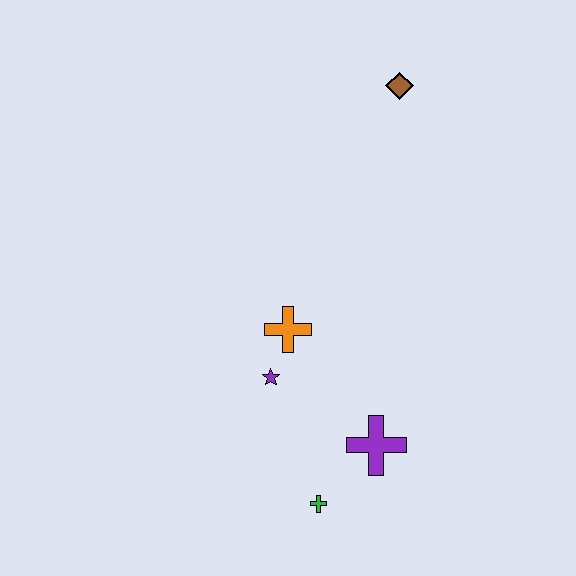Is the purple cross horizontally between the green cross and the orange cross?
No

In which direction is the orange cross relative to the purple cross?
The orange cross is above the purple cross.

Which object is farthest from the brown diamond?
The green cross is farthest from the brown diamond.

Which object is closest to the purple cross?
The green cross is closest to the purple cross.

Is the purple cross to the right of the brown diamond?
No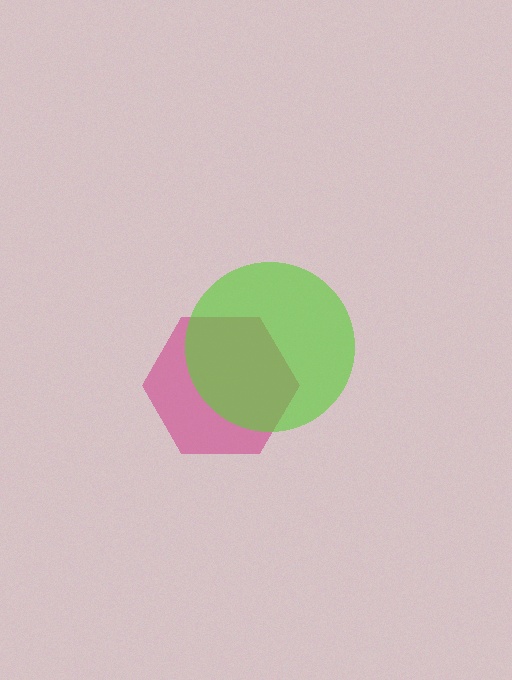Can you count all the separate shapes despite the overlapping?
Yes, there are 2 separate shapes.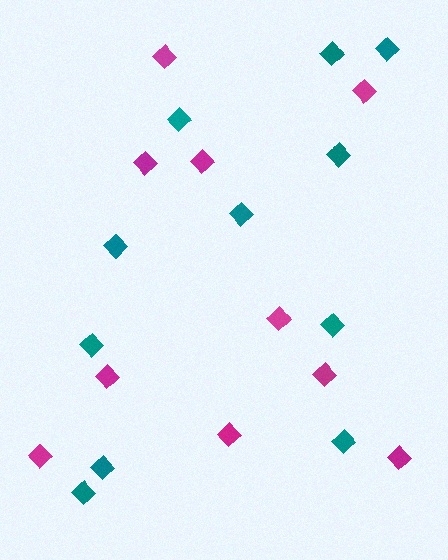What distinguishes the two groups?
There are 2 groups: one group of magenta diamonds (10) and one group of teal diamonds (11).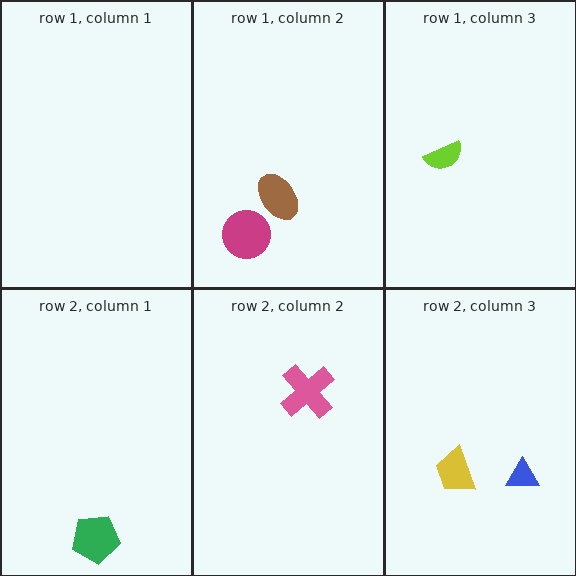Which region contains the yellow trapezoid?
The row 2, column 3 region.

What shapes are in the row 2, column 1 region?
The green pentagon.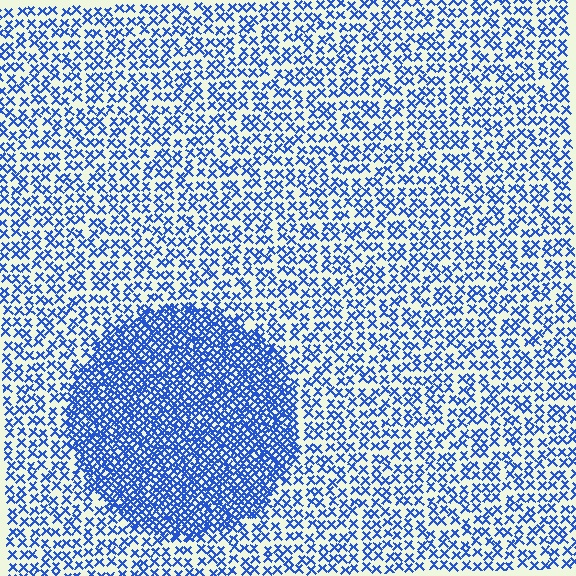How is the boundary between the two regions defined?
The boundary is defined by a change in element density (approximately 2.4x ratio). All elements are the same color, size, and shape.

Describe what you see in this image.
The image contains small blue elements arranged at two different densities. A circle-shaped region is visible where the elements are more densely packed than the surrounding area.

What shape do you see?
I see a circle.